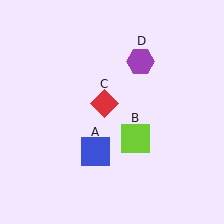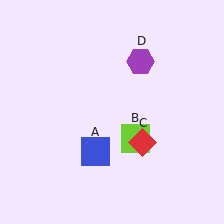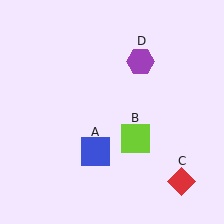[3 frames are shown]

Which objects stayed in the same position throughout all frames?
Blue square (object A) and lime square (object B) and purple hexagon (object D) remained stationary.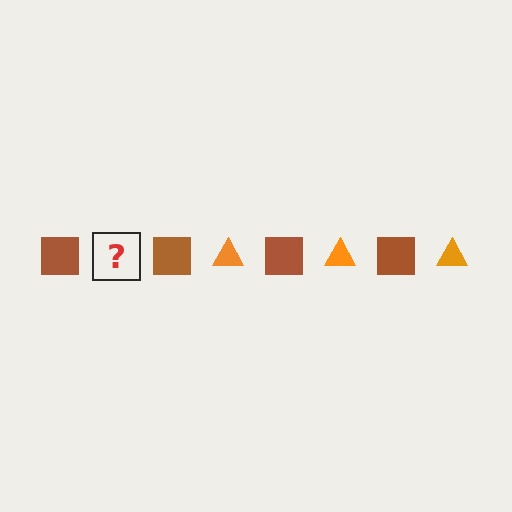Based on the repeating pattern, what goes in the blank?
The blank should be an orange triangle.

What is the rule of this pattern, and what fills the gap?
The rule is that the pattern alternates between brown square and orange triangle. The gap should be filled with an orange triangle.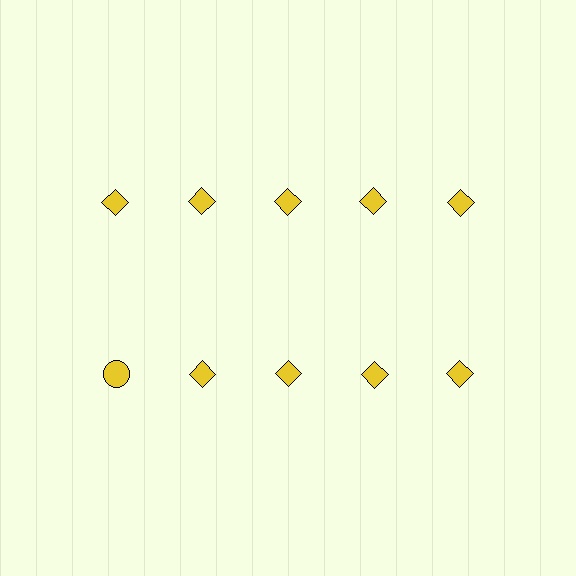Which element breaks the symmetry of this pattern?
The yellow circle in the second row, leftmost column breaks the symmetry. All other shapes are yellow diamonds.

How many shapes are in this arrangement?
There are 10 shapes arranged in a grid pattern.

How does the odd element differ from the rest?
It has a different shape: circle instead of diamond.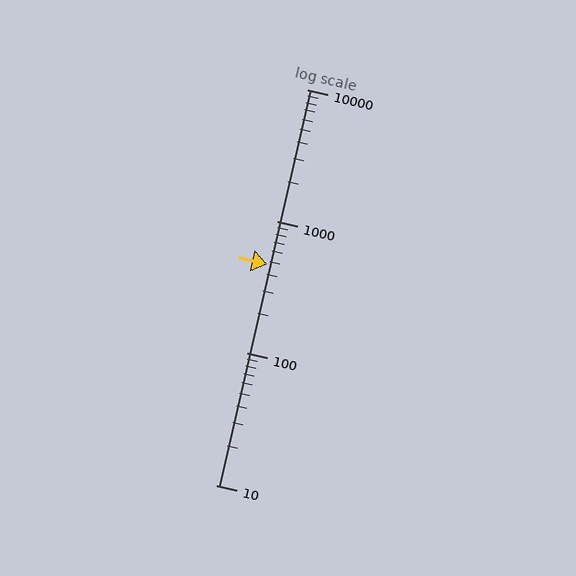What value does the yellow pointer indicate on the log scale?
The pointer indicates approximately 470.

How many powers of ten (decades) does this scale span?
The scale spans 3 decades, from 10 to 10000.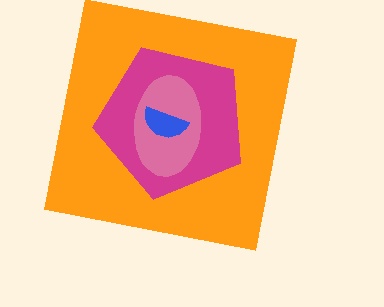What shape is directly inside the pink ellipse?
The blue semicircle.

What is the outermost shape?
The orange square.